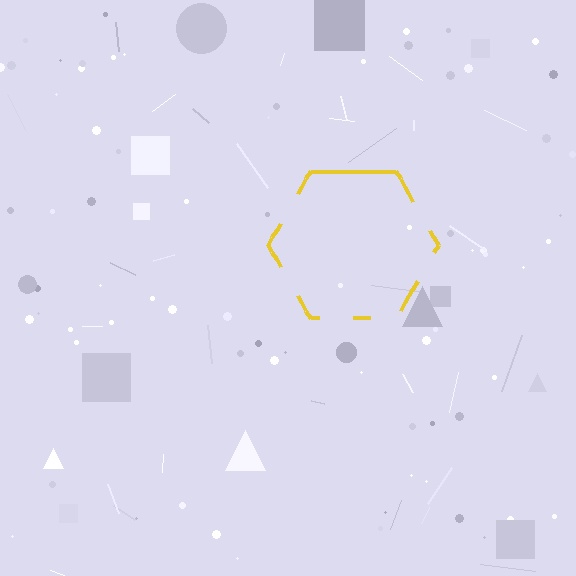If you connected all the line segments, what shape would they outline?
They would outline a hexagon.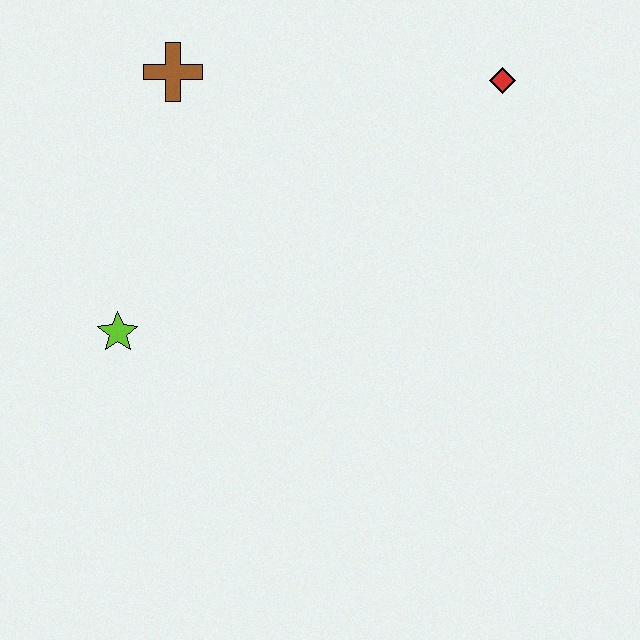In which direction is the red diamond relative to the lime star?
The red diamond is to the right of the lime star.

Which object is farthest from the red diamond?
The lime star is farthest from the red diamond.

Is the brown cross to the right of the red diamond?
No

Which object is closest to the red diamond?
The brown cross is closest to the red diamond.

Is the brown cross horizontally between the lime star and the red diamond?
Yes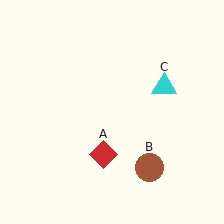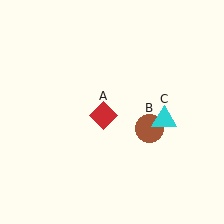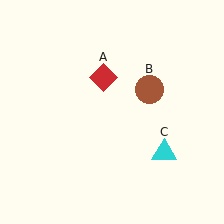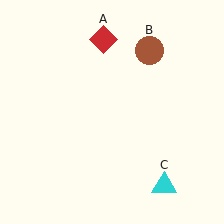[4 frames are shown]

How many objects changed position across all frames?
3 objects changed position: red diamond (object A), brown circle (object B), cyan triangle (object C).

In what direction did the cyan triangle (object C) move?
The cyan triangle (object C) moved down.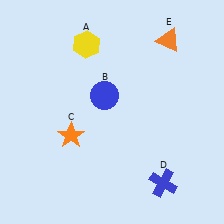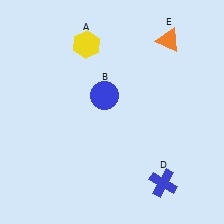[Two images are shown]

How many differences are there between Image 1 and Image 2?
There is 1 difference between the two images.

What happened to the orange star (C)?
The orange star (C) was removed in Image 2. It was in the bottom-left area of Image 1.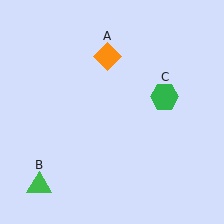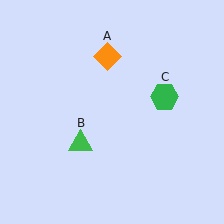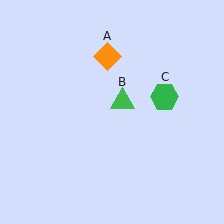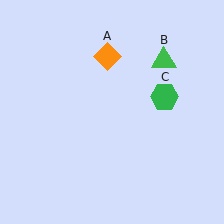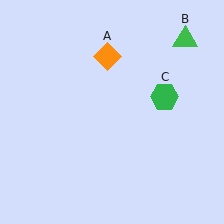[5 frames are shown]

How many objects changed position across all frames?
1 object changed position: green triangle (object B).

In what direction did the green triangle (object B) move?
The green triangle (object B) moved up and to the right.